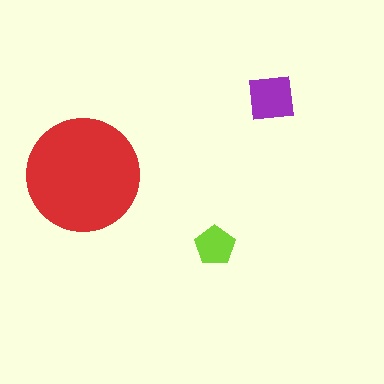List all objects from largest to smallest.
The red circle, the purple square, the lime pentagon.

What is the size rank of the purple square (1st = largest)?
2nd.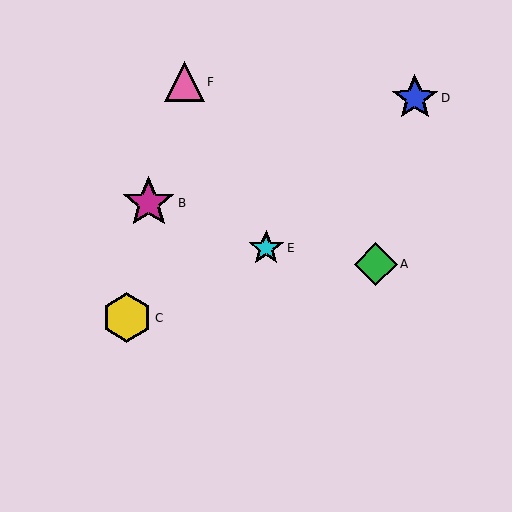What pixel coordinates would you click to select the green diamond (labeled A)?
Click at (376, 264) to select the green diamond A.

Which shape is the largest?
The magenta star (labeled B) is the largest.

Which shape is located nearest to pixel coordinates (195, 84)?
The pink triangle (labeled F) at (184, 82) is nearest to that location.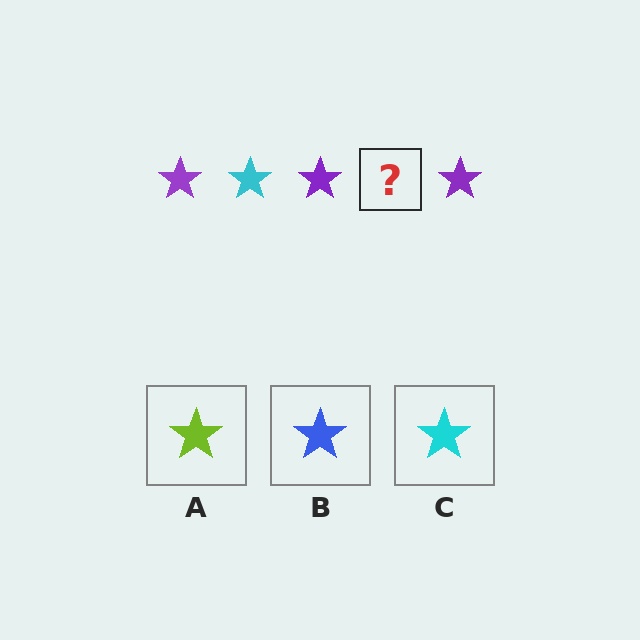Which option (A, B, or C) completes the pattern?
C.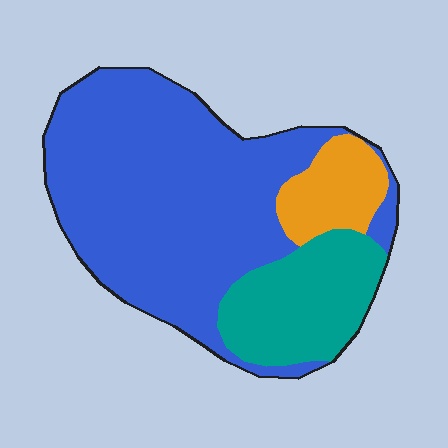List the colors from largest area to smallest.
From largest to smallest: blue, teal, orange.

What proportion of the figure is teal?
Teal takes up about one fifth (1/5) of the figure.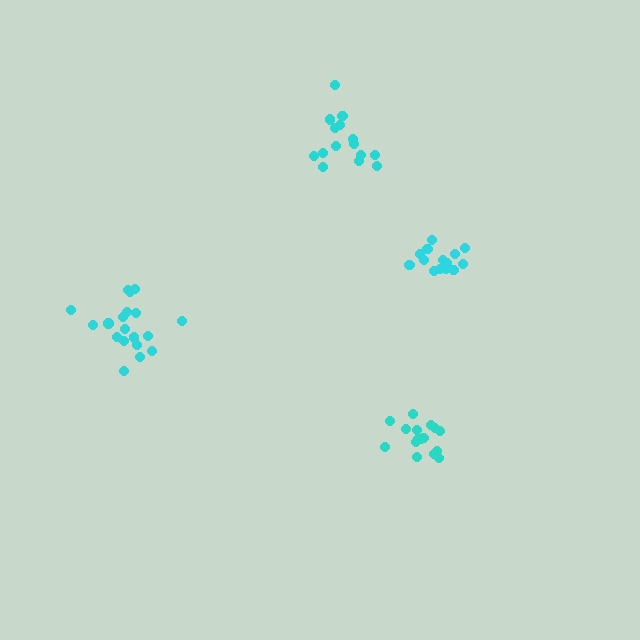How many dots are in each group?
Group 1: 15 dots, Group 2: 19 dots, Group 3: 16 dots, Group 4: 16 dots (66 total).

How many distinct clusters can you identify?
There are 4 distinct clusters.